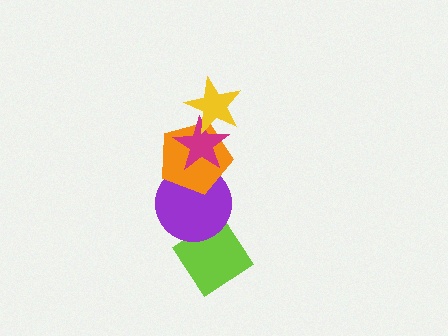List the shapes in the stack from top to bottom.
From top to bottom: the yellow star, the magenta star, the orange pentagon, the purple circle, the lime diamond.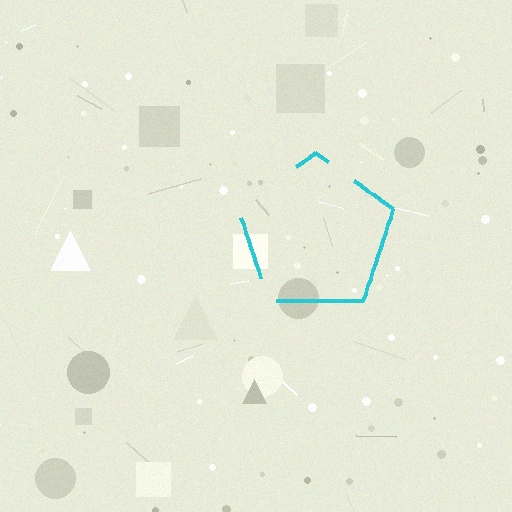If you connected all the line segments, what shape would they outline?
They would outline a pentagon.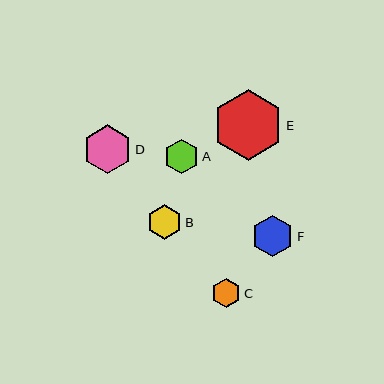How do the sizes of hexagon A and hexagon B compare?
Hexagon A and hexagon B are approximately the same size.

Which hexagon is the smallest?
Hexagon C is the smallest with a size of approximately 29 pixels.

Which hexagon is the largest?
Hexagon E is the largest with a size of approximately 71 pixels.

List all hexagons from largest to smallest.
From largest to smallest: E, D, F, A, B, C.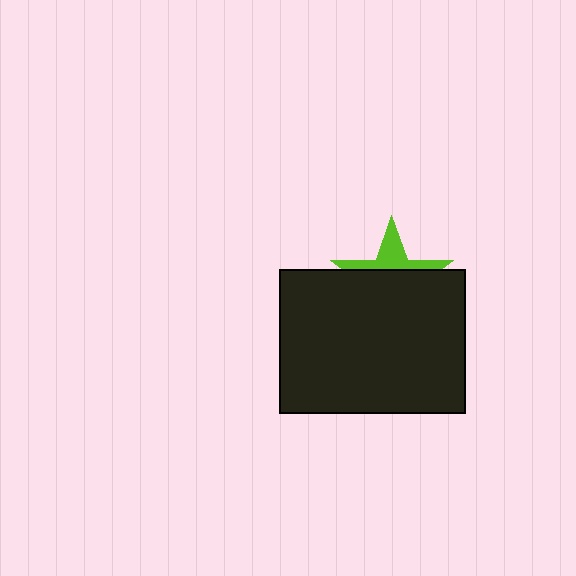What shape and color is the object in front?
The object in front is a black rectangle.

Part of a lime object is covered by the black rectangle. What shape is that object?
It is a star.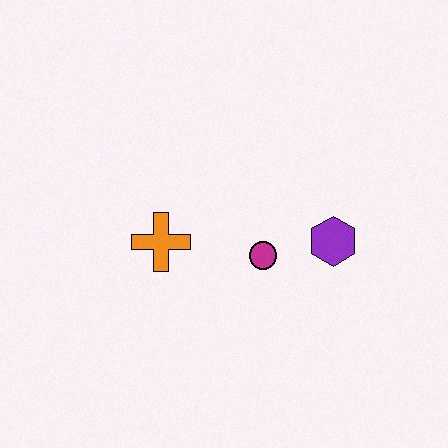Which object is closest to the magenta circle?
The purple hexagon is closest to the magenta circle.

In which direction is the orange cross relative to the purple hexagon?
The orange cross is to the left of the purple hexagon.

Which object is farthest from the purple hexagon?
The orange cross is farthest from the purple hexagon.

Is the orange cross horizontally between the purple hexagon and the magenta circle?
No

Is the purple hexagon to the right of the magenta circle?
Yes